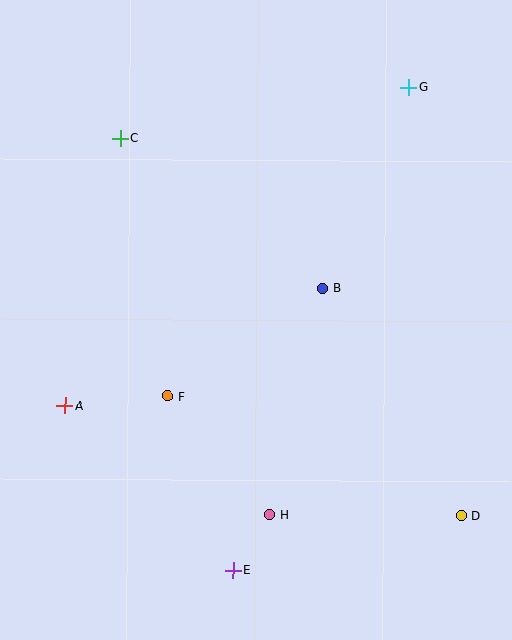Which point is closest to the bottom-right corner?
Point D is closest to the bottom-right corner.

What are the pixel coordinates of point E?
Point E is at (233, 570).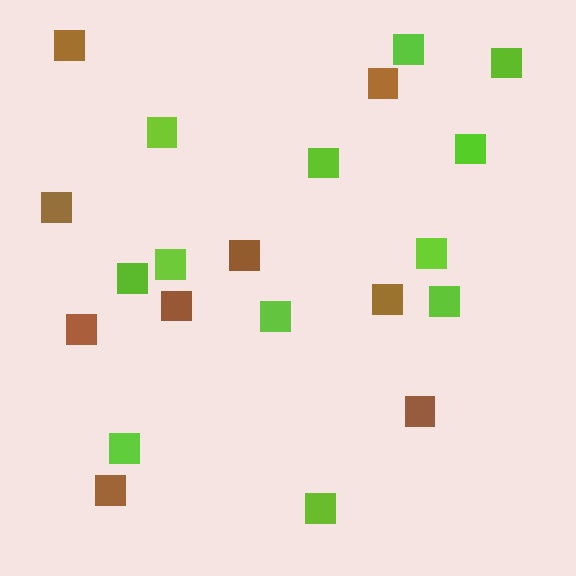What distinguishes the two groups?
There are 2 groups: one group of brown squares (9) and one group of lime squares (12).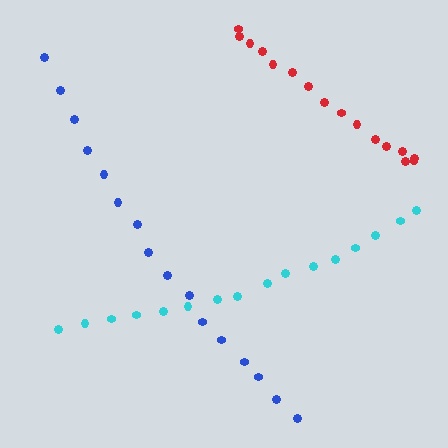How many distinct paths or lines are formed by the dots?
There are 3 distinct paths.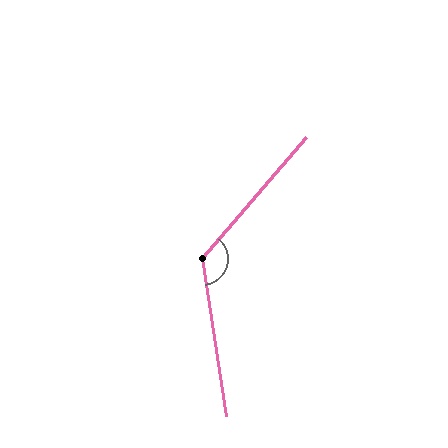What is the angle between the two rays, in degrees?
Approximately 130 degrees.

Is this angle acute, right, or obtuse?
It is obtuse.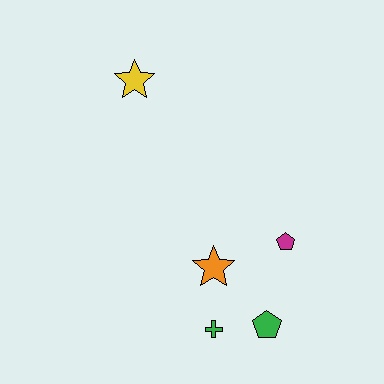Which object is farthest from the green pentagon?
The yellow star is farthest from the green pentagon.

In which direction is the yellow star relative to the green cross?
The yellow star is above the green cross.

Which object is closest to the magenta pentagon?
The orange star is closest to the magenta pentagon.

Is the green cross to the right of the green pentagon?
No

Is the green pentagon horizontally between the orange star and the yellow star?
No